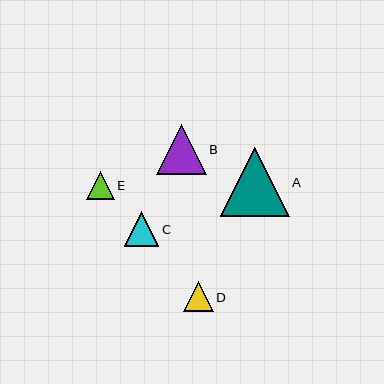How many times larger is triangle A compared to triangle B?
Triangle A is approximately 1.4 times the size of triangle B.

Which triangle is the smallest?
Triangle E is the smallest with a size of approximately 28 pixels.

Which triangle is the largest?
Triangle A is the largest with a size of approximately 69 pixels.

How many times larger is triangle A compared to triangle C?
Triangle A is approximately 2.0 times the size of triangle C.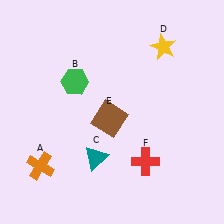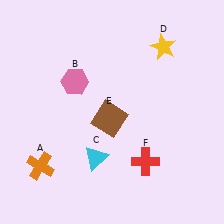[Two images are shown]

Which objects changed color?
B changed from green to pink. C changed from teal to cyan.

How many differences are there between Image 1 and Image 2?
There are 2 differences between the two images.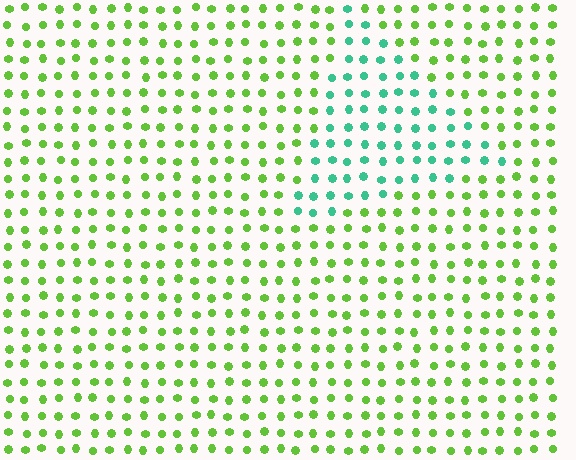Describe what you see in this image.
The image is filled with small lime elements in a uniform arrangement. A triangle-shaped region is visible where the elements are tinted to a slightly different hue, forming a subtle color boundary.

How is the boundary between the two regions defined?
The boundary is defined purely by a slight shift in hue (about 56 degrees). Spacing, size, and orientation are identical on both sides.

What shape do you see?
I see a triangle.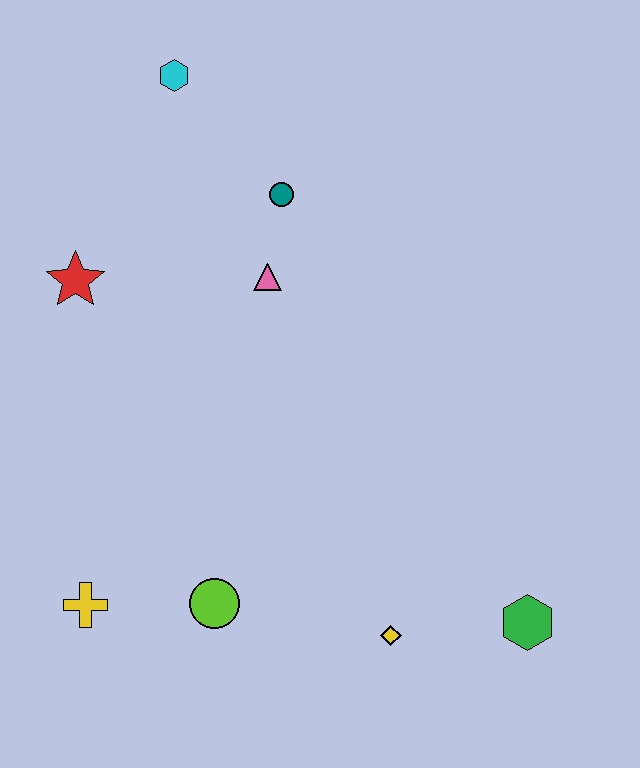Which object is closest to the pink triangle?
The teal circle is closest to the pink triangle.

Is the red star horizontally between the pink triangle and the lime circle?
No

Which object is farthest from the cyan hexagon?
The green hexagon is farthest from the cyan hexagon.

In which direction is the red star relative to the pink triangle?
The red star is to the left of the pink triangle.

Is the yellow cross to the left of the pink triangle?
Yes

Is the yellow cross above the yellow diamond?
Yes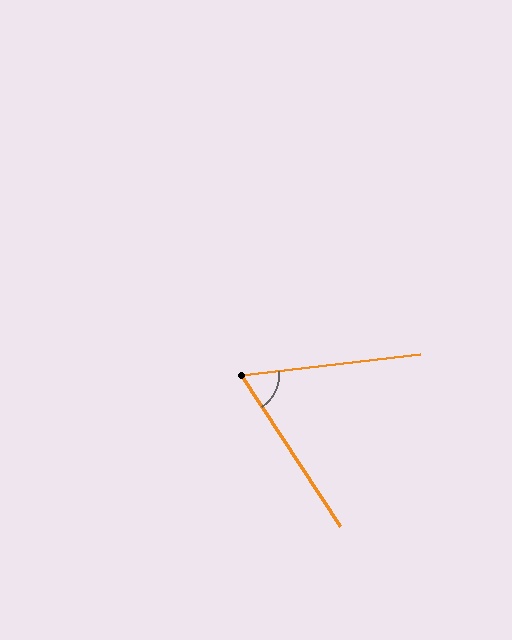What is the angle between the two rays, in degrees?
Approximately 63 degrees.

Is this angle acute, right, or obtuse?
It is acute.